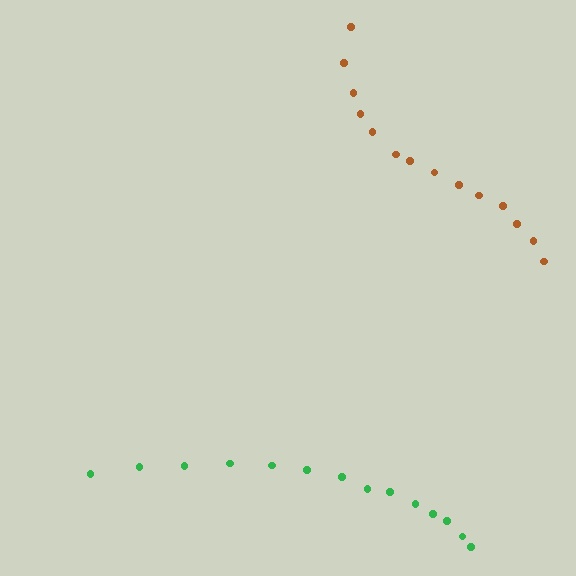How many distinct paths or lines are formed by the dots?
There are 2 distinct paths.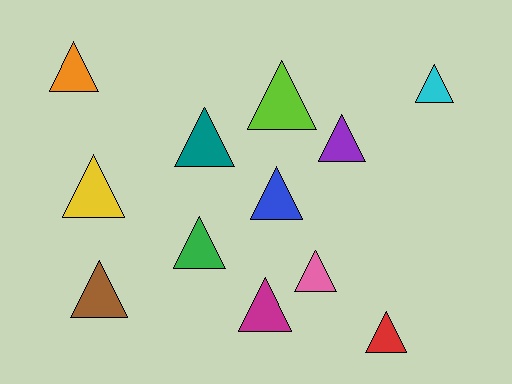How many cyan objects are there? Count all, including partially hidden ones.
There is 1 cyan object.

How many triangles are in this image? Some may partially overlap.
There are 12 triangles.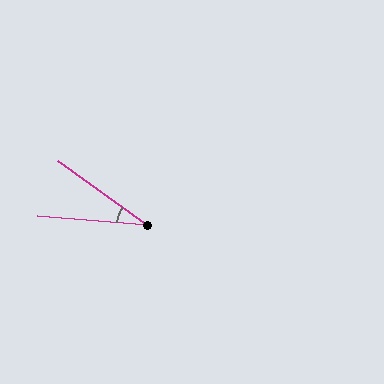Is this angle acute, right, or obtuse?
It is acute.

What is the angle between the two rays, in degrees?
Approximately 31 degrees.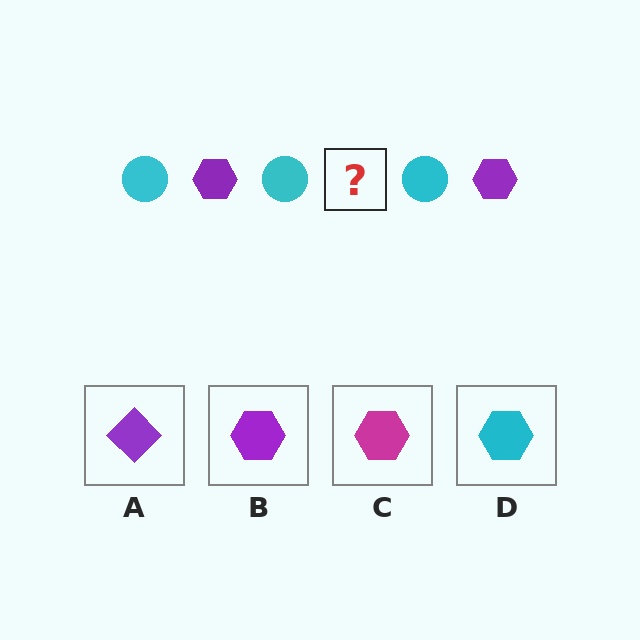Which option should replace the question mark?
Option B.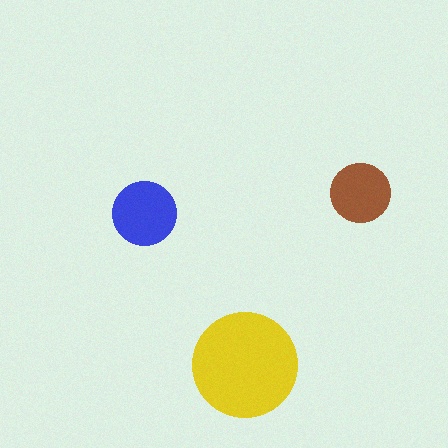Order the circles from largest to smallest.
the yellow one, the blue one, the brown one.